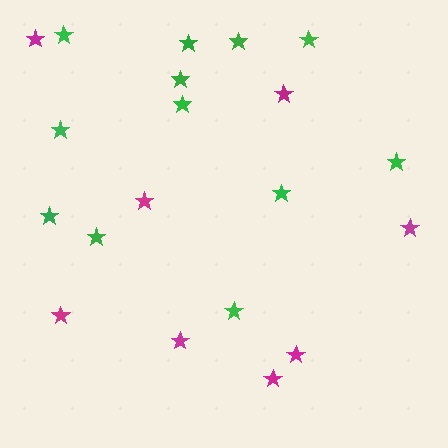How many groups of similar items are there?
There are 2 groups: one group of green stars (12) and one group of magenta stars (8).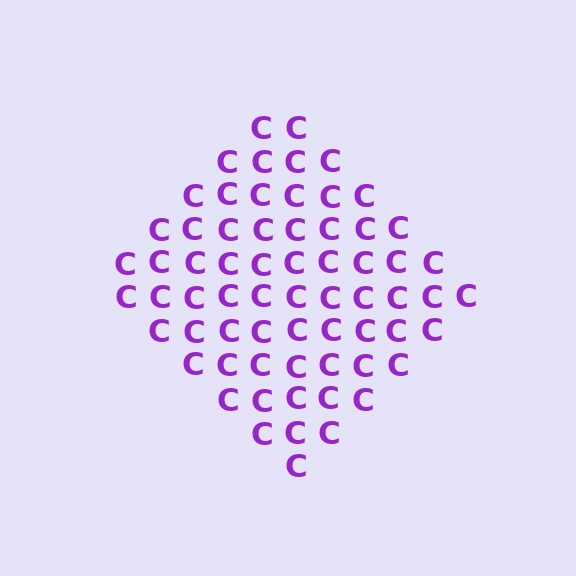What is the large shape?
The large shape is a diamond.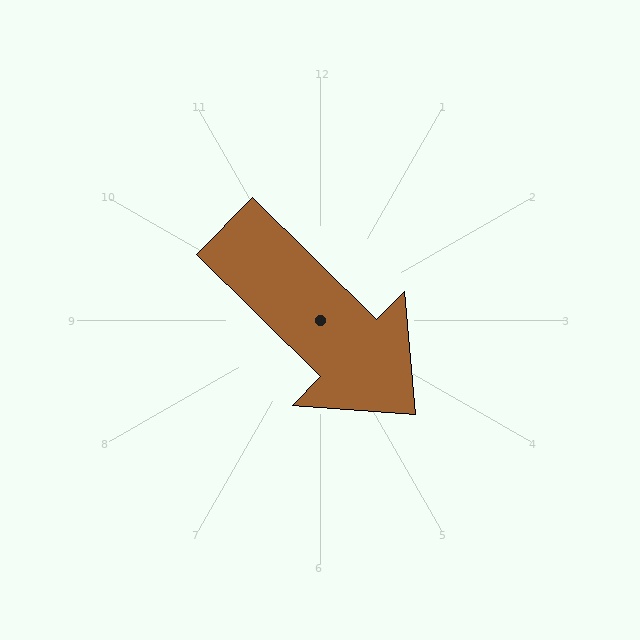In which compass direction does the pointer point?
Southeast.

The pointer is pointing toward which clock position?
Roughly 4 o'clock.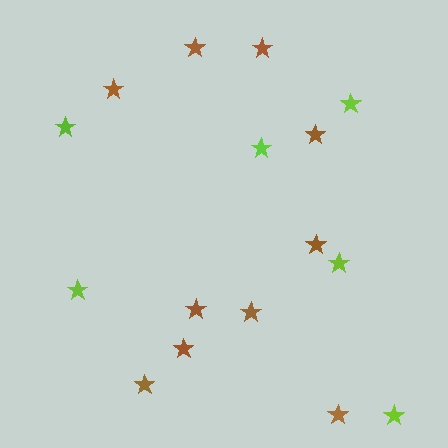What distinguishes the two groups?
There are 2 groups: one group of brown stars (10) and one group of lime stars (6).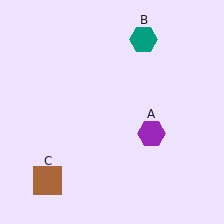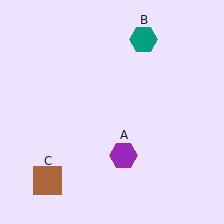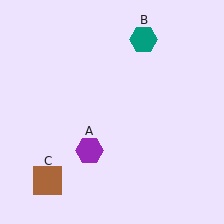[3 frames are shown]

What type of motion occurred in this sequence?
The purple hexagon (object A) rotated clockwise around the center of the scene.